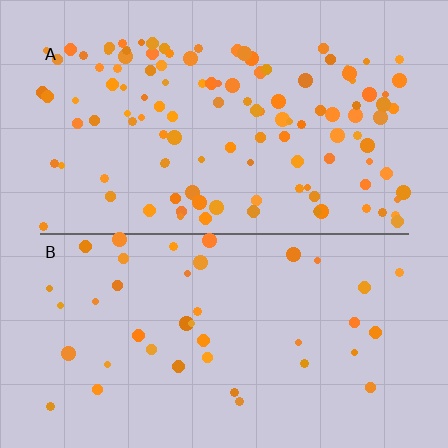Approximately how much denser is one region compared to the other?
Approximately 2.9× — region A over region B.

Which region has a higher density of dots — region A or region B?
A (the top).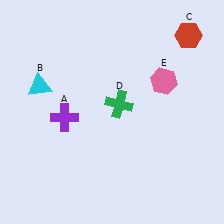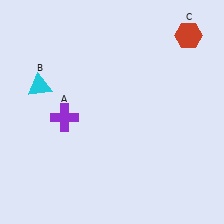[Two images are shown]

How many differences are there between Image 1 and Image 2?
There are 2 differences between the two images.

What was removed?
The pink hexagon (E), the green cross (D) were removed in Image 2.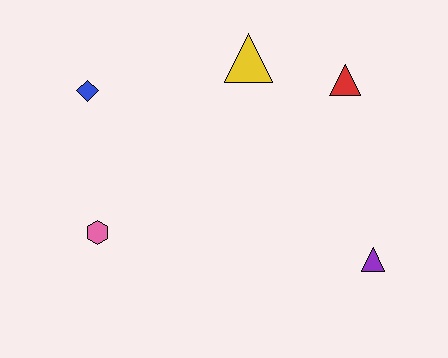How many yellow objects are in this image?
There is 1 yellow object.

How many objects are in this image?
There are 5 objects.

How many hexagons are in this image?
There is 1 hexagon.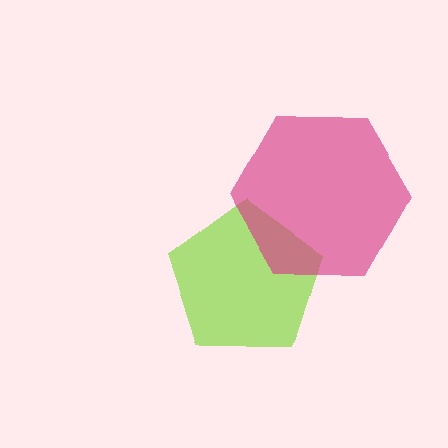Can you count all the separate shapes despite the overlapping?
Yes, there are 2 separate shapes.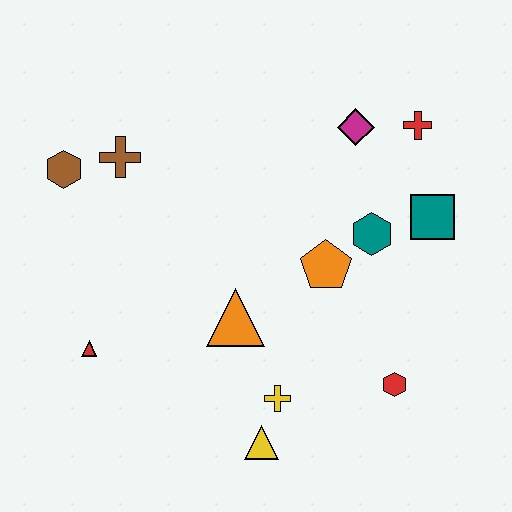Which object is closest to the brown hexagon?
The brown cross is closest to the brown hexagon.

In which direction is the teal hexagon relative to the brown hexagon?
The teal hexagon is to the right of the brown hexagon.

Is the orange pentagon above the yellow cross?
Yes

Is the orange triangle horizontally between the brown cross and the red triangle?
No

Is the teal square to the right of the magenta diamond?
Yes